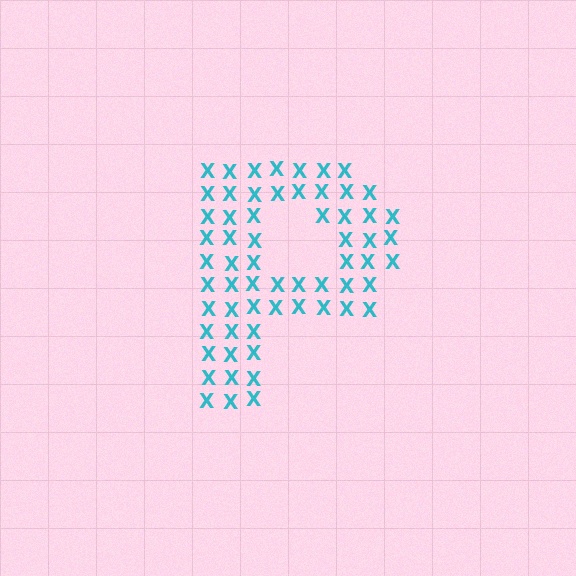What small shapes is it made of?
It is made of small letter X's.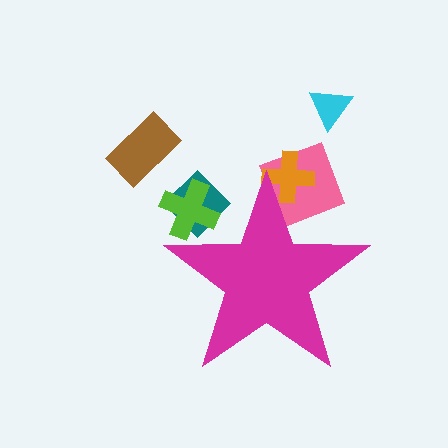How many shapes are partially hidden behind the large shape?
4 shapes are partially hidden.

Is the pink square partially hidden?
Yes, the pink square is partially hidden behind the magenta star.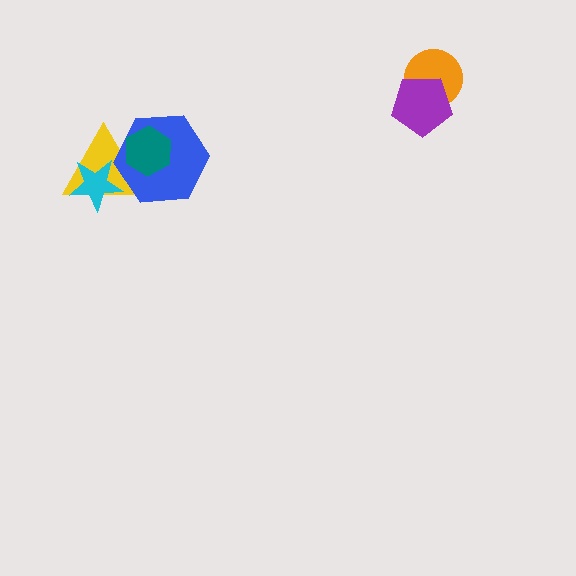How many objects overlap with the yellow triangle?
3 objects overlap with the yellow triangle.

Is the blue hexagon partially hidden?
Yes, it is partially covered by another shape.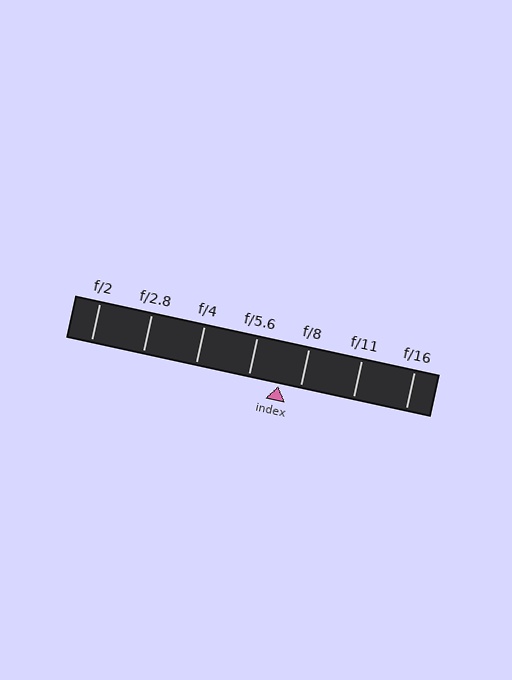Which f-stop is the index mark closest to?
The index mark is closest to f/8.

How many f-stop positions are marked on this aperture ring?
There are 7 f-stop positions marked.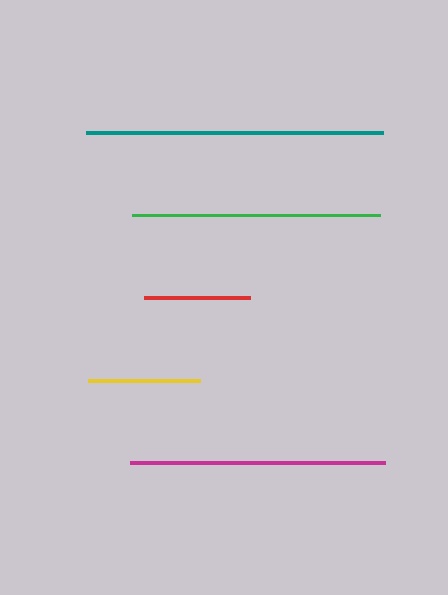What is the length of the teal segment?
The teal segment is approximately 296 pixels long.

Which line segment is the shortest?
The red line is the shortest at approximately 106 pixels.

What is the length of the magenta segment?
The magenta segment is approximately 256 pixels long.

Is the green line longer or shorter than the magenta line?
The magenta line is longer than the green line.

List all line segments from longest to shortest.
From longest to shortest: teal, magenta, green, yellow, red.